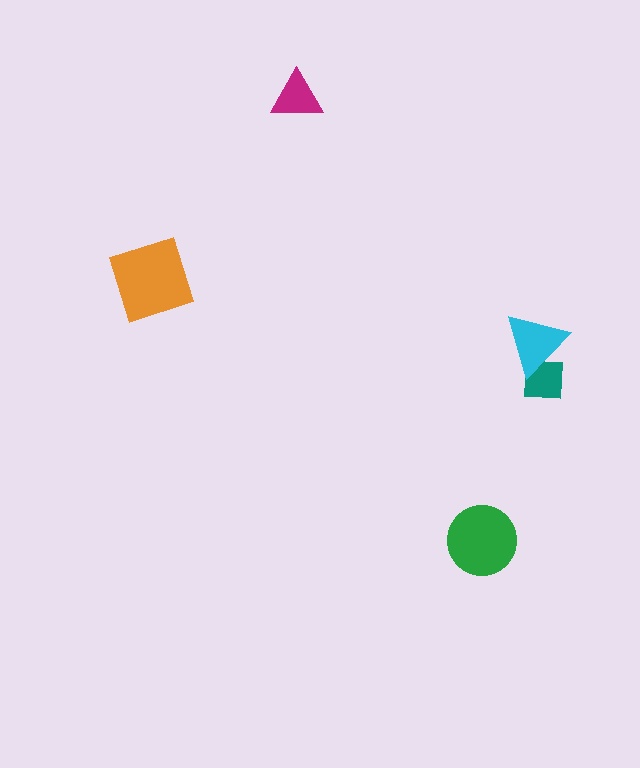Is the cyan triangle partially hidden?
No, no other shape covers it.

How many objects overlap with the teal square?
1 object overlaps with the teal square.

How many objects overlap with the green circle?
0 objects overlap with the green circle.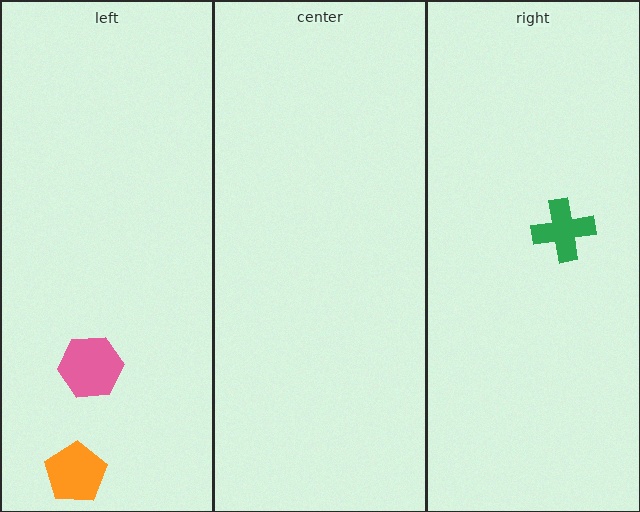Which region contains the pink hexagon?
The left region.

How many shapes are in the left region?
2.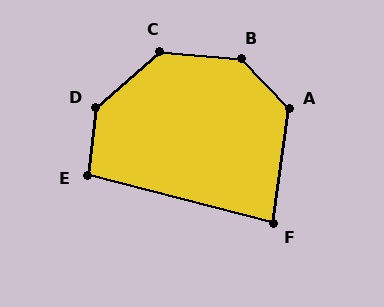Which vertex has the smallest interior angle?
F, at approximately 83 degrees.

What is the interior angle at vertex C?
Approximately 134 degrees (obtuse).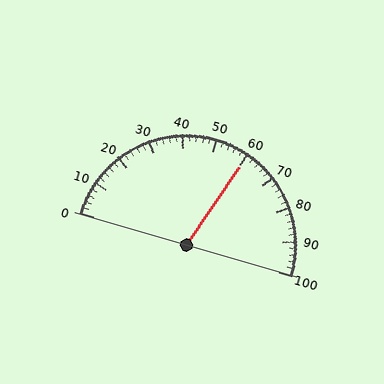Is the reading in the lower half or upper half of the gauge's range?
The reading is in the upper half of the range (0 to 100).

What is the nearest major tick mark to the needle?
The nearest major tick mark is 60.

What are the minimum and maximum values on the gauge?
The gauge ranges from 0 to 100.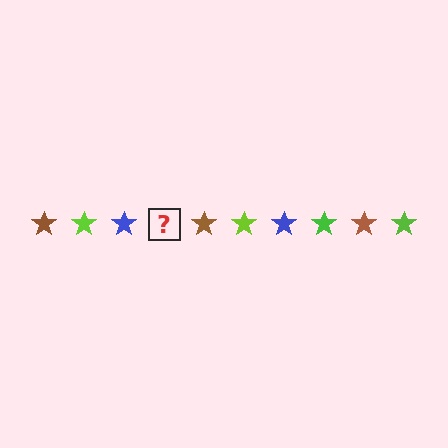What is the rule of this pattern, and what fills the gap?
The rule is that the pattern cycles through brown, lime, blue, green stars. The gap should be filled with a green star.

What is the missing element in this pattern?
The missing element is a green star.